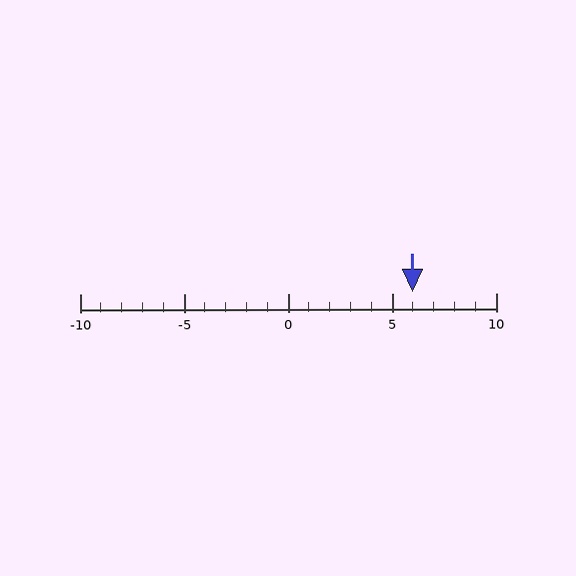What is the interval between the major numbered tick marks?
The major tick marks are spaced 5 units apart.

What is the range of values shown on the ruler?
The ruler shows values from -10 to 10.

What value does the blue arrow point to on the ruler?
The blue arrow points to approximately 6.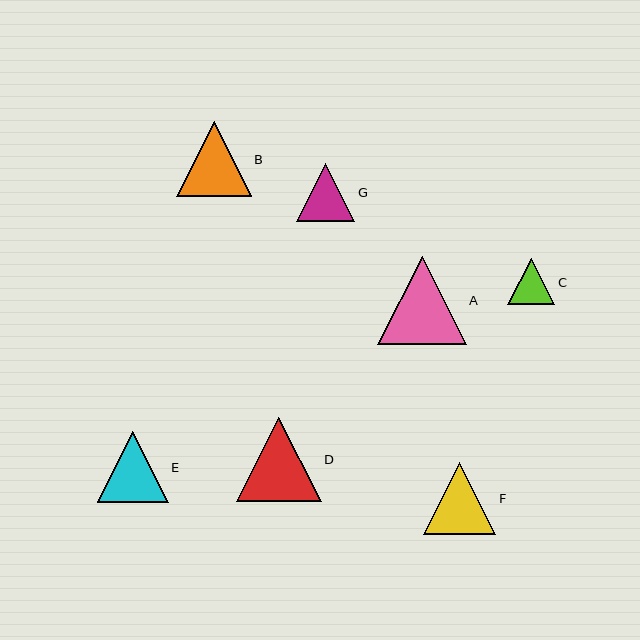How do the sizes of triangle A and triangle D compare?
Triangle A and triangle D are approximately the same size.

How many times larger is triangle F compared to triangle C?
Triangle F is approximately 1.5 times the size of triangle C.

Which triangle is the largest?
Triangle A is the largest with a size of approximately 88 pixels.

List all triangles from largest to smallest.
From largest to smallest: A, D, B, F, E, G, C.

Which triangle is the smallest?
Triangle C is the smallest with a size of approximately 47 pixels.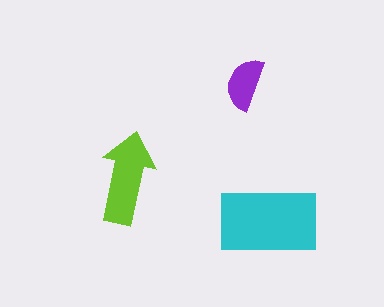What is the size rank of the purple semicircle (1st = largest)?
3rd.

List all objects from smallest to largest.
The purple semicircle, the lime arrow, the cyan rectangle.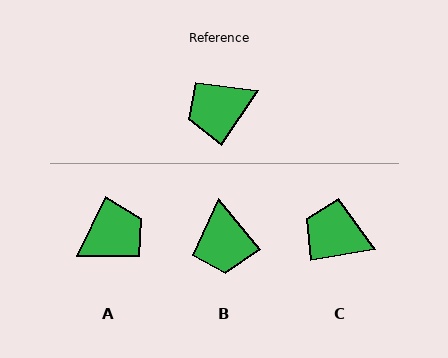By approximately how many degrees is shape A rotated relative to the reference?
Approximately 172 degrees clockwise.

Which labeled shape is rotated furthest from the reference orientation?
A, about 172 degrees away.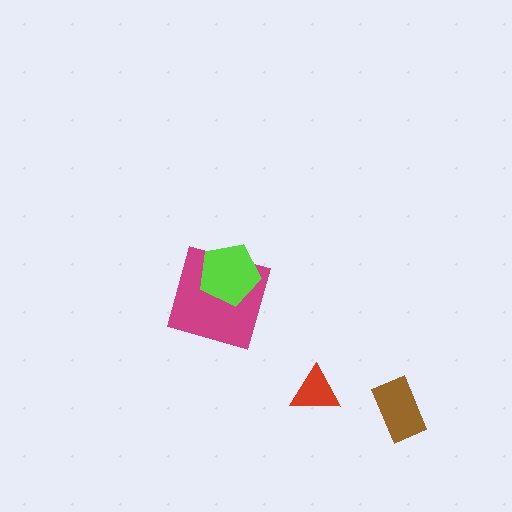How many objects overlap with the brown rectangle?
0 objects overlap with the brown rectangle.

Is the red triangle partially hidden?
No, no other shape covers it.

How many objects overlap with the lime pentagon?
1 object overlaps with the lime pentagon.